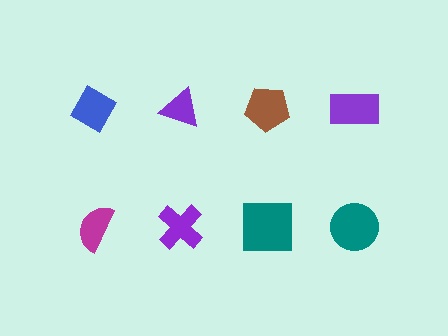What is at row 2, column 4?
A teal circle.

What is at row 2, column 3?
A teal square.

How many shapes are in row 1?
4 shapes.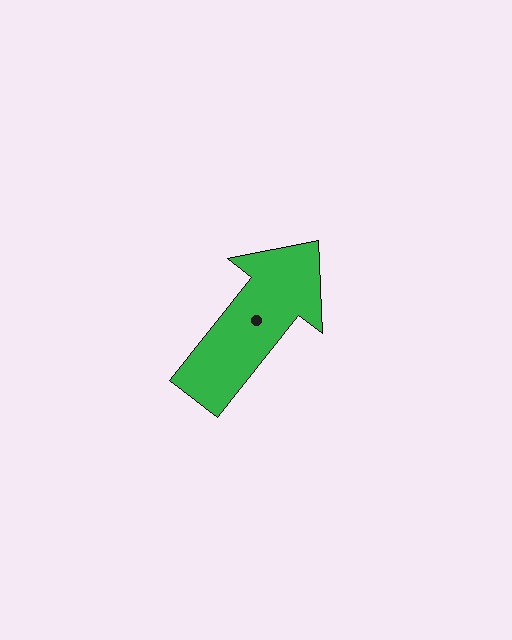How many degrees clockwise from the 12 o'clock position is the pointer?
Approximately 38 degrees.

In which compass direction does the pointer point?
Northeast.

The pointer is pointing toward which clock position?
Roughly 1 o'clock.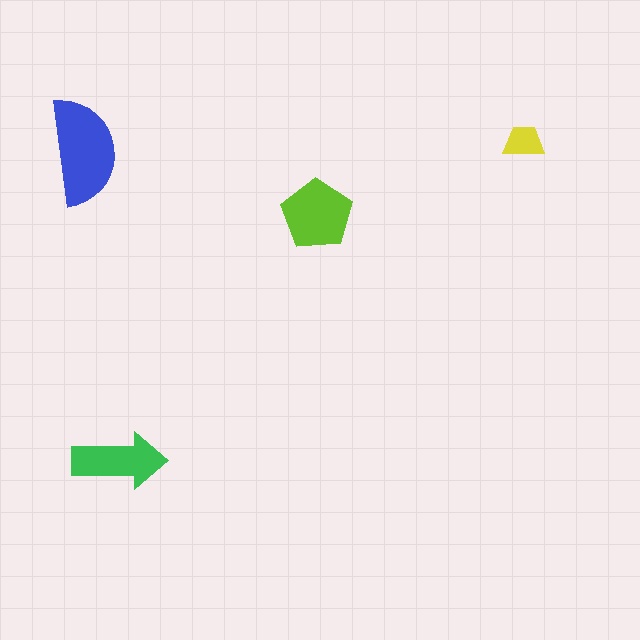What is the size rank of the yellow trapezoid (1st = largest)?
4th.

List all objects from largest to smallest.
The blue semicircle, the lime pentagon, the green arrow, the yellow trapezoid.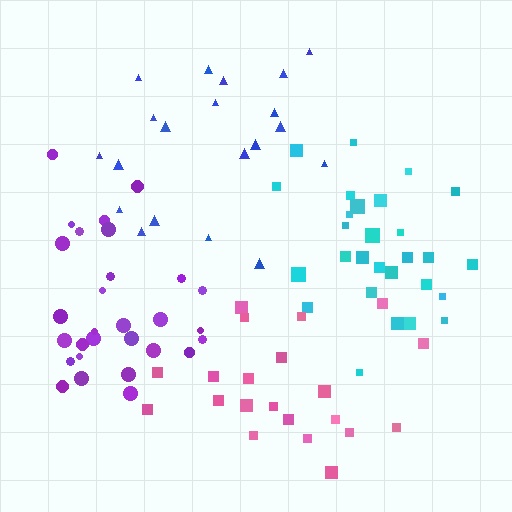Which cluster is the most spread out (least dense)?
Blue.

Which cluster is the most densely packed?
Cyan.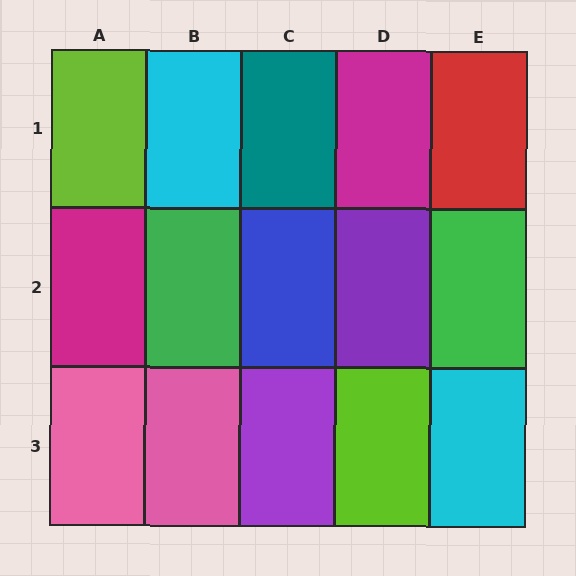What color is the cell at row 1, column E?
Red.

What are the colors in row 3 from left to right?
Pink, pink, purple, lime, cyan.